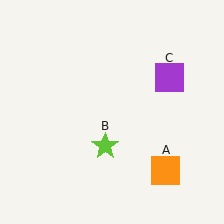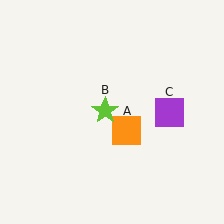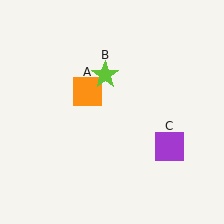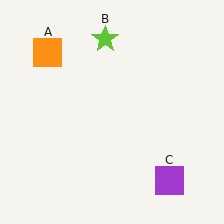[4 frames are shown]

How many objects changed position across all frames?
3 objects changed position: orange square (object A), lime star (object B), purple square (object C).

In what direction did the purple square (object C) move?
The purple square (object C) moved down.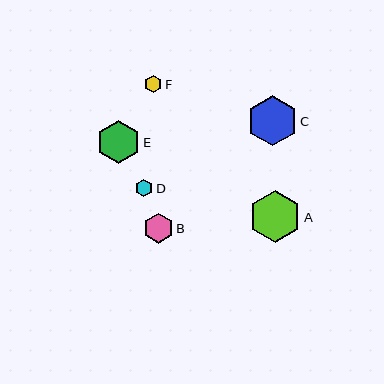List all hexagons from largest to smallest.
From largest to smallest: A, C, E, B, D, F.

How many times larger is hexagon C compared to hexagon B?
Hexagon C is approximately 1.7 times the size of hexagon B.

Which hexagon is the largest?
Hexagon A is the largest with a size of approximately 52 pixels.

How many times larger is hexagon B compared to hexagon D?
Hexagon B is approximately 1.7 times the size of hexagon D.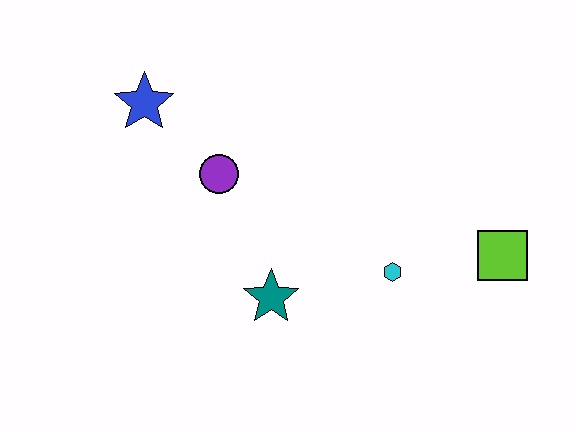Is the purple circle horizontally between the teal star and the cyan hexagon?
No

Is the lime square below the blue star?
Yes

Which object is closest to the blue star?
The purple circle is closest to the blue star.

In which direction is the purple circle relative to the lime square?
The purple circle is to the left of the lime square.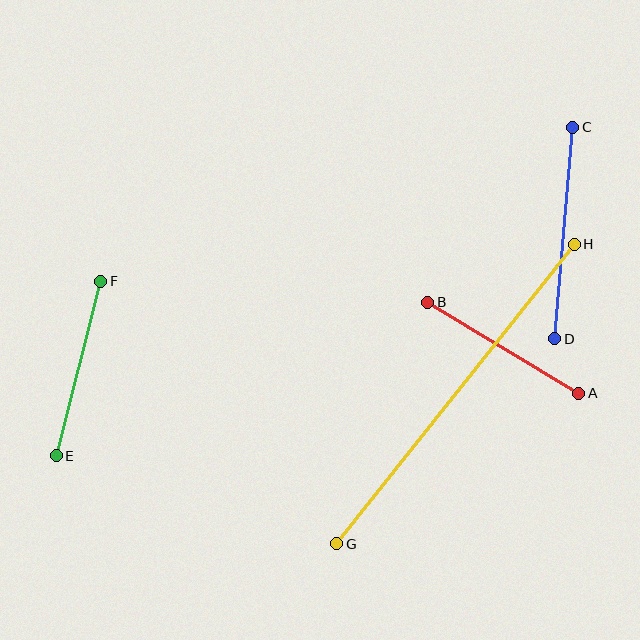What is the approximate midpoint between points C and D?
The midpoint is at approximately (564, 233) pixels.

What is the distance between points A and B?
The distance is approximately 176 pixels.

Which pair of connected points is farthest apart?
Points G and H are farthest apart.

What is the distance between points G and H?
The distance is approximately 382 pixels.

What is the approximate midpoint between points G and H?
The midpoint is at approximately (456, 394) pixels.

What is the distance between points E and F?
The distance is approximately 180 pixels.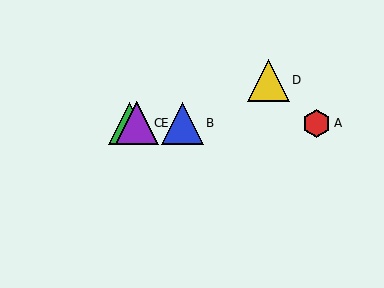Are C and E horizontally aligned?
Yes, both are at y≈123.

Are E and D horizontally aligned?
No, E is at y≈123 and D is at y≈80.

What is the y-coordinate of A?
Object A is at y≈123.